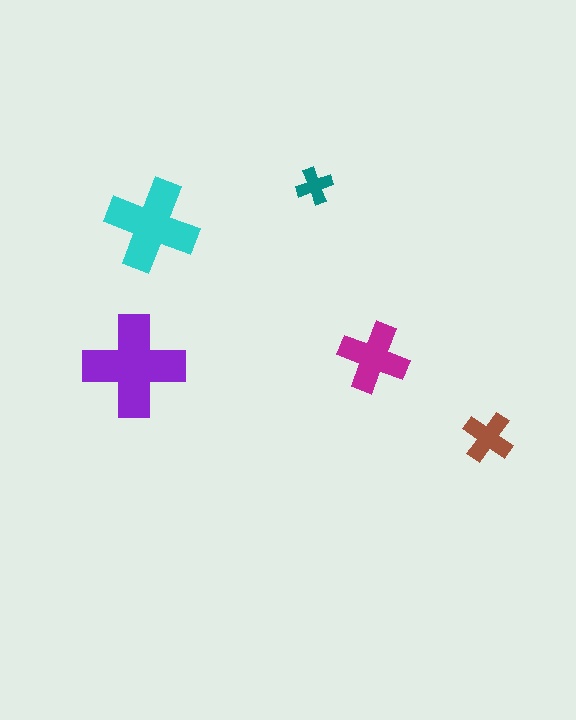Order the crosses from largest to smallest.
the purple one, the cyan one, the magenta one, the brown one, the teal one.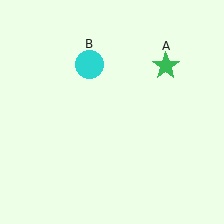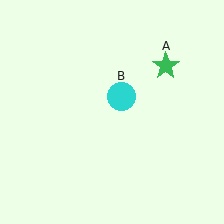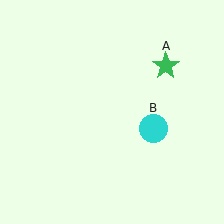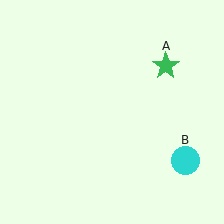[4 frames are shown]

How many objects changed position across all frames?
1 object changed position: cyan circle (object B).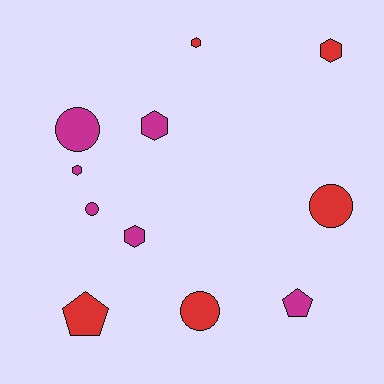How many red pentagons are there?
There is 1 red pentagon.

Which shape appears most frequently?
Hexagon, with 5 objects.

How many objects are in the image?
There are 11 objects.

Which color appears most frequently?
Magenta, with 6 objects.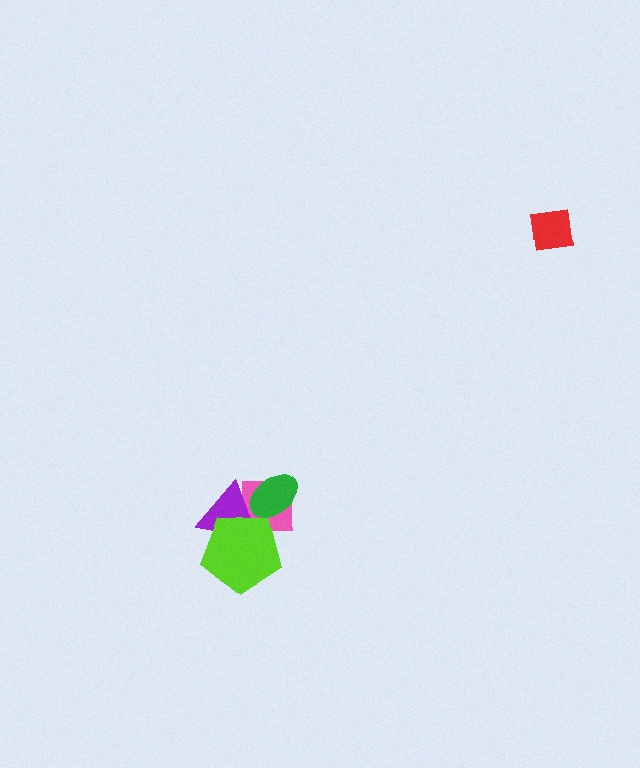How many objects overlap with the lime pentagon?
2 objects overlap with the lime pentagon.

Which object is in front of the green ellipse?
The purple triangle is in front of the green ellipse.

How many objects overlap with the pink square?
3 objects overlap with the pink square.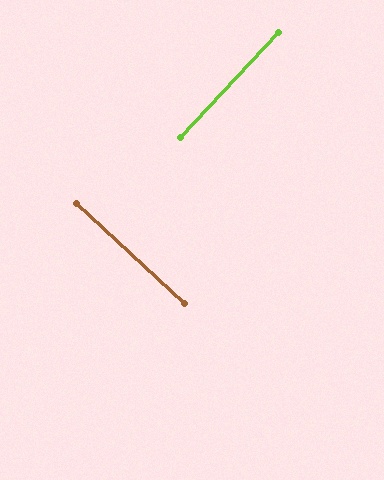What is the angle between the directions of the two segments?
Approximately 90 degrees.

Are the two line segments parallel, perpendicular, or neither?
Perpendicular — they meet at approximately 90°.